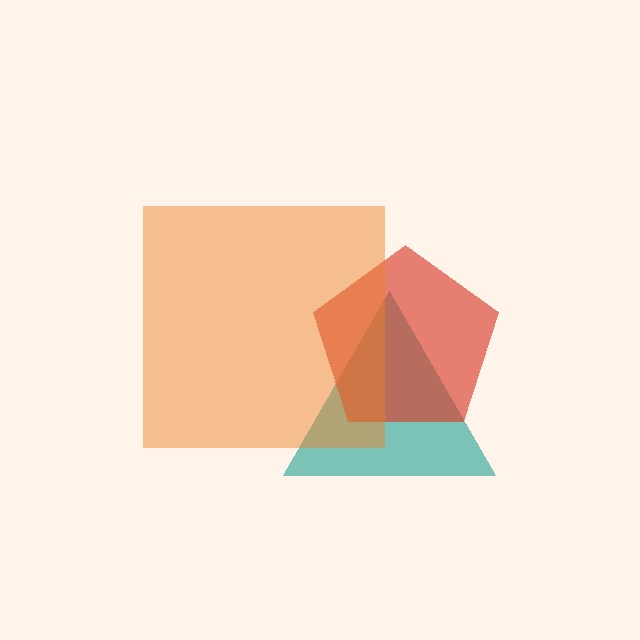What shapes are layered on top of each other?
The layered shapes are: a teal triangle, a red pentagon, an orange square.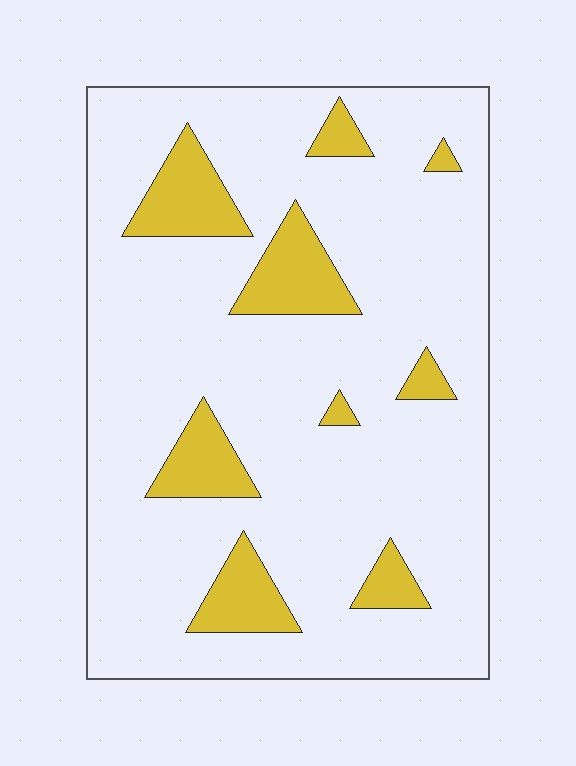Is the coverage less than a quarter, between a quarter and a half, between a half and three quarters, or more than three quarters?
Less than a quarter.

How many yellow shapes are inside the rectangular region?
9.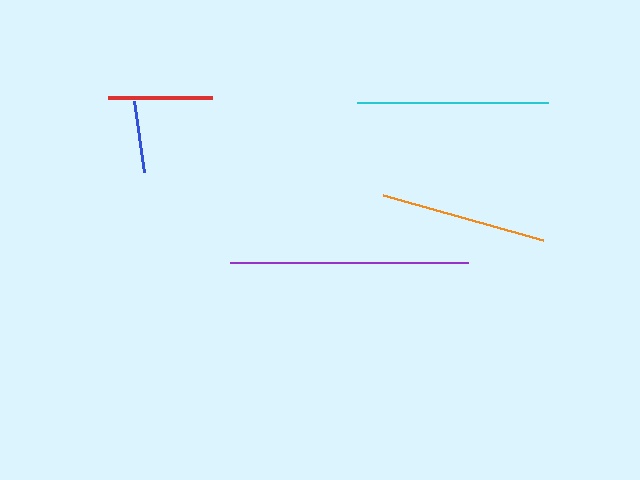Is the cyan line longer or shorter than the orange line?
The cyan line is longer than the orange line.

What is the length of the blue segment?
The blue segment is approximately 72 pixels long.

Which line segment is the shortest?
The blue line is the shortest at approximately 72 pixels.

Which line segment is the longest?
The purple line is the longest at approximately 238 pixels.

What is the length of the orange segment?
The orange segment is approximately 167 pixels long.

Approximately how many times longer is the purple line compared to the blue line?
The purple line is approximately 3.3 times the length of the blue line.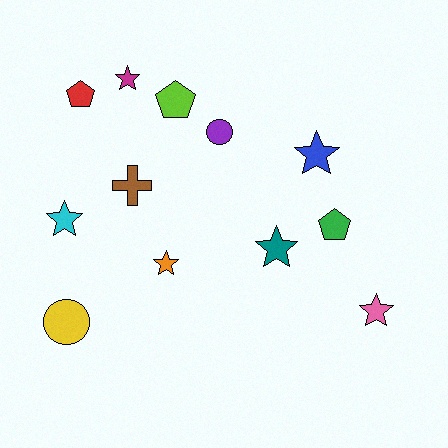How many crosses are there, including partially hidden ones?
There is 1 cross.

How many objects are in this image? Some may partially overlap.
There are 12 objects.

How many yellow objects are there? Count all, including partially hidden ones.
There is 1 yellow object.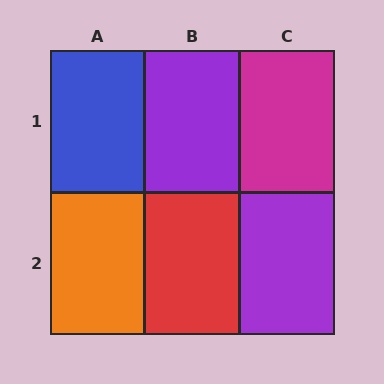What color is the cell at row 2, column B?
Red.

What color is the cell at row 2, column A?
Orange.